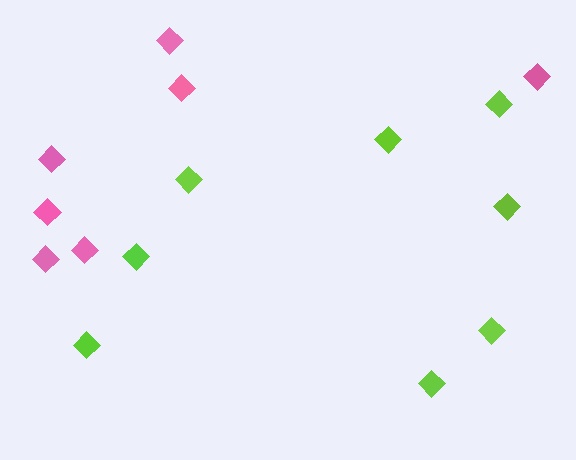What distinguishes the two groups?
There are 2 groups: one group of pink diamonds (7) and one group of lime diamonds (8).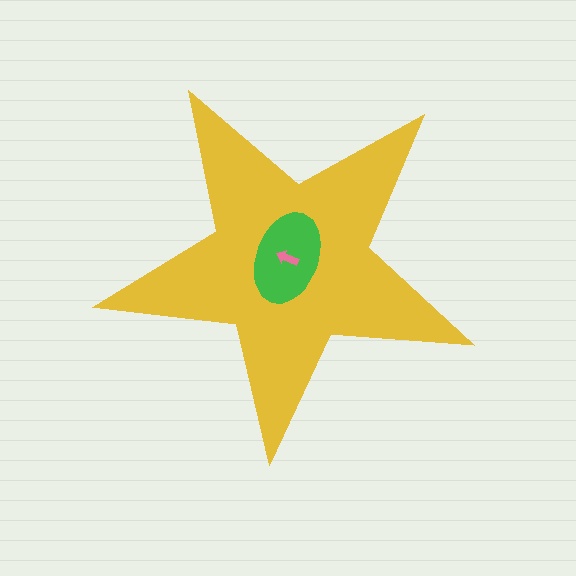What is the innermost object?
The pink arrow.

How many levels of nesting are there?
3.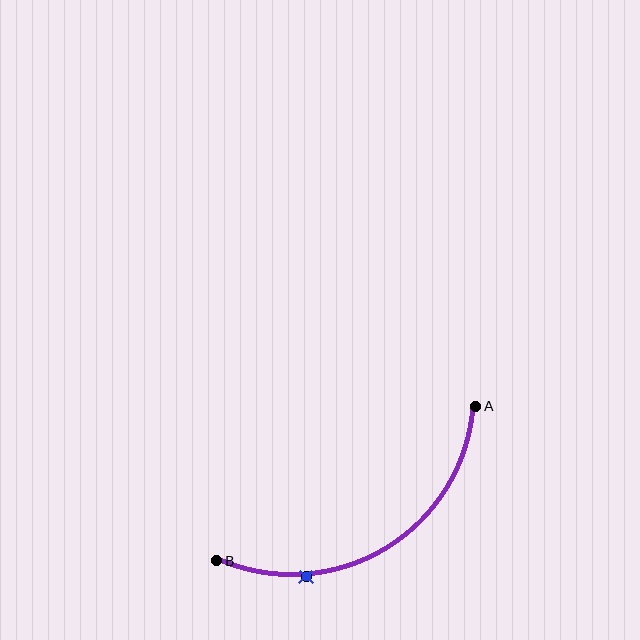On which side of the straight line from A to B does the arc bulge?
The arc bulges below the straight line connecting A and B.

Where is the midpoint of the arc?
The arc midpoint is the point on the curve farthest from the straight line joining A and B. It sits below that line.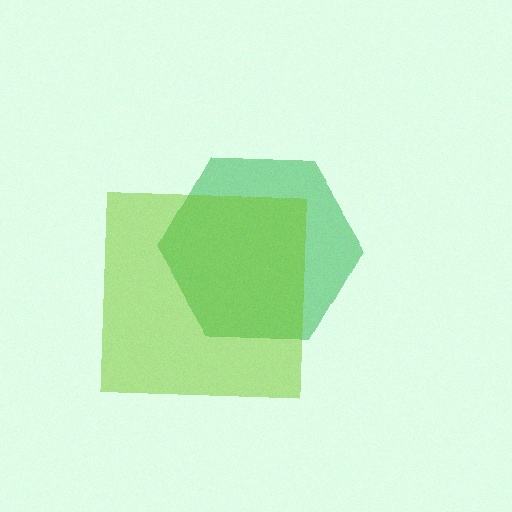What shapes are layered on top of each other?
The layered shapes are: a green hexagon, a lime square.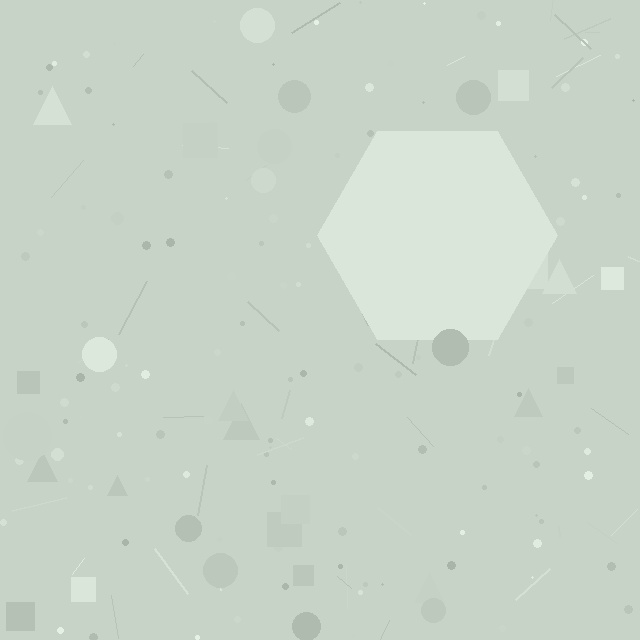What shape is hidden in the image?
A hexagon is hidden in the image.